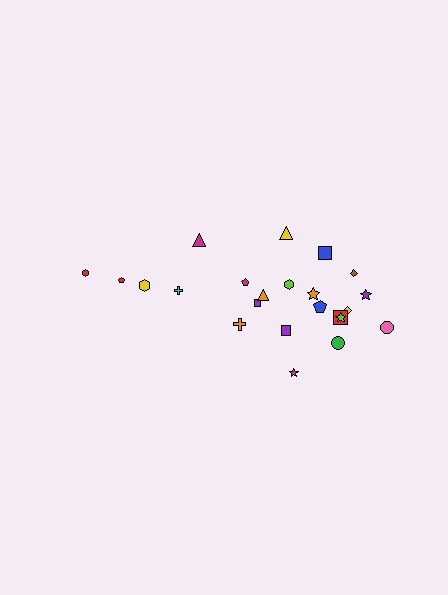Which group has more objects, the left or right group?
The right group.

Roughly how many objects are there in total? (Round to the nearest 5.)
Roughly 25 objects in total.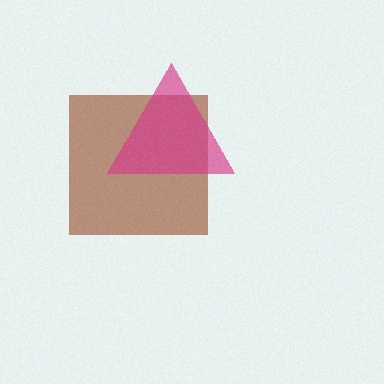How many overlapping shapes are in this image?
There are 2 overlapping shapes in the image.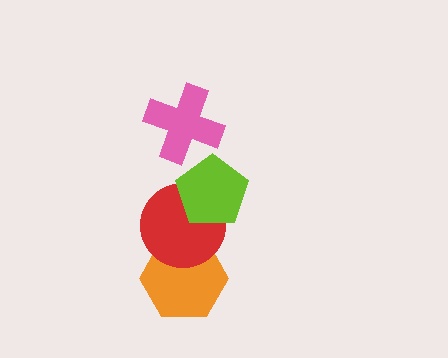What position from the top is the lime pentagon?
The lime pentagon is 2nd from the top.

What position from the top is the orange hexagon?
The orange hexagon is 4th from the top.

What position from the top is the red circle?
The red circle is 3rd from the top.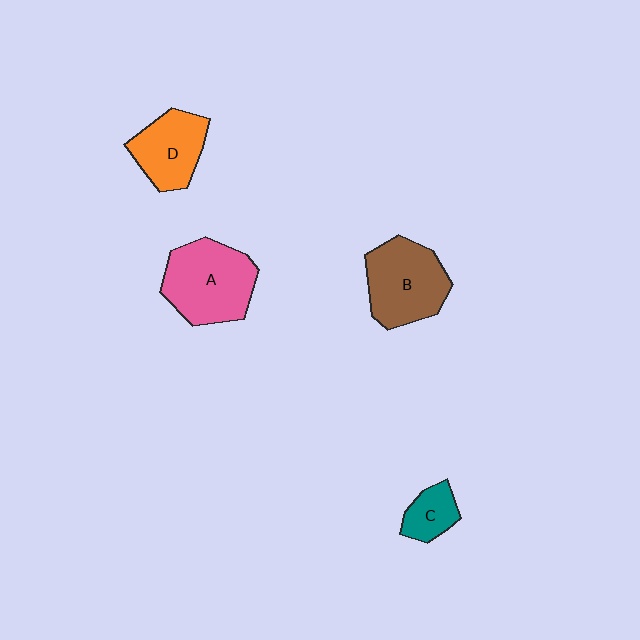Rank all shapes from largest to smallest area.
From largest to smallest: A (pink), B (brown), D (orange), C (teal).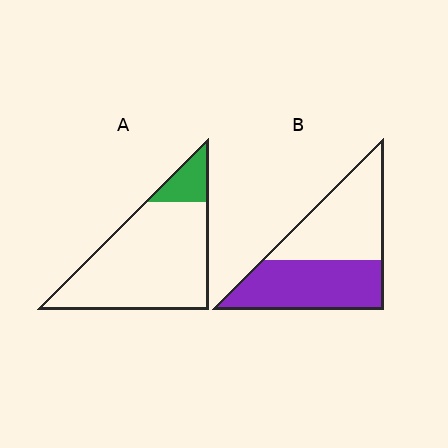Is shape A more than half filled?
No.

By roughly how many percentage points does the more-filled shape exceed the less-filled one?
By roughly 35 percentage points (B over A).